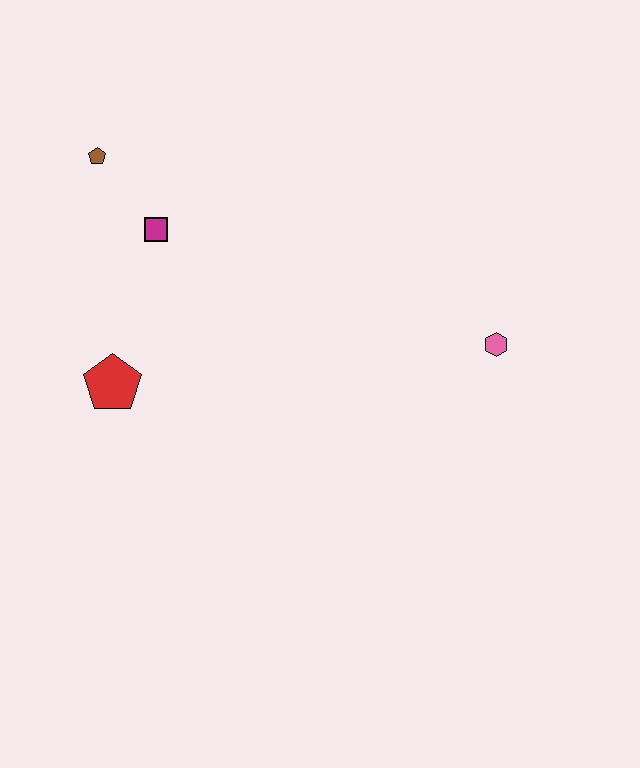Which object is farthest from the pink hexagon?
The brown pentagon is farthest from the pink hexagon.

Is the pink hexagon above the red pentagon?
Yes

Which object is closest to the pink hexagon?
The magenta square is closest to the pink hexagon.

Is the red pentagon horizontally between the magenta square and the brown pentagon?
Yes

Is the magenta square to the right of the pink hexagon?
No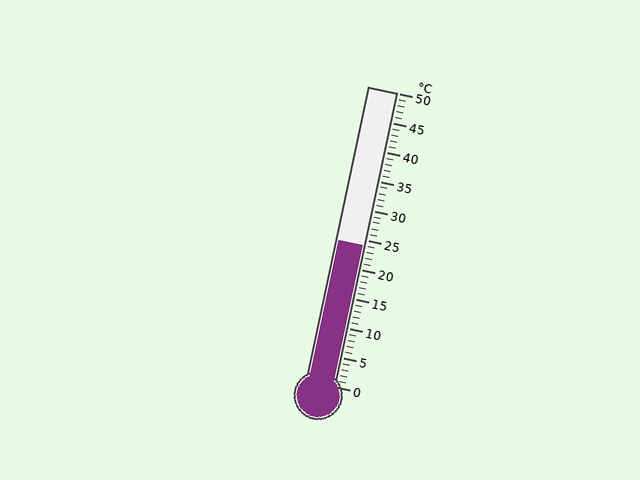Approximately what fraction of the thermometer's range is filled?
The thermometer is filled to approximately 50% of its range.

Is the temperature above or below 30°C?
The temperature is below 30°C.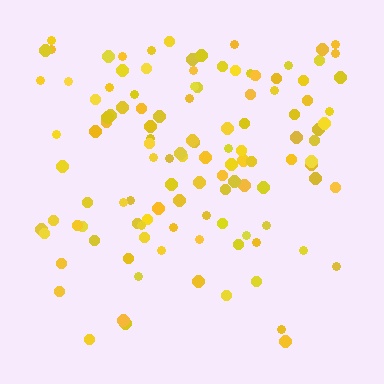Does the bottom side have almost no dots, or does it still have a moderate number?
Still a moderate number, just noticeably fewer than the top.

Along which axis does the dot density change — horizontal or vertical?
Vertical.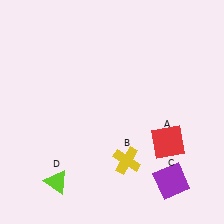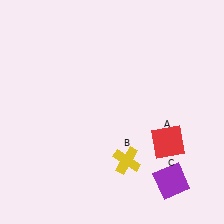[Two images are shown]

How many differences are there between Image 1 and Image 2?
There is 1 difference between the two images.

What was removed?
The lime triangle (D) was removed in Image 2.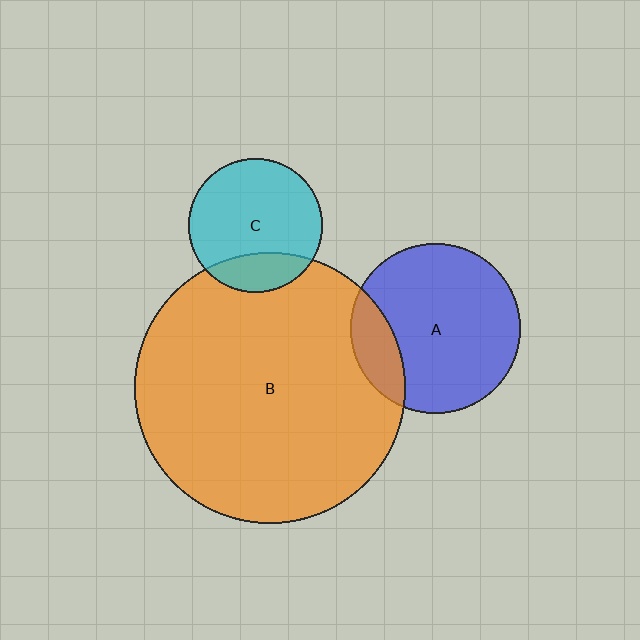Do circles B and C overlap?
Yes.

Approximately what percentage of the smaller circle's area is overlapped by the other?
Approximately 20%.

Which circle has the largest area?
Circle B (orange).